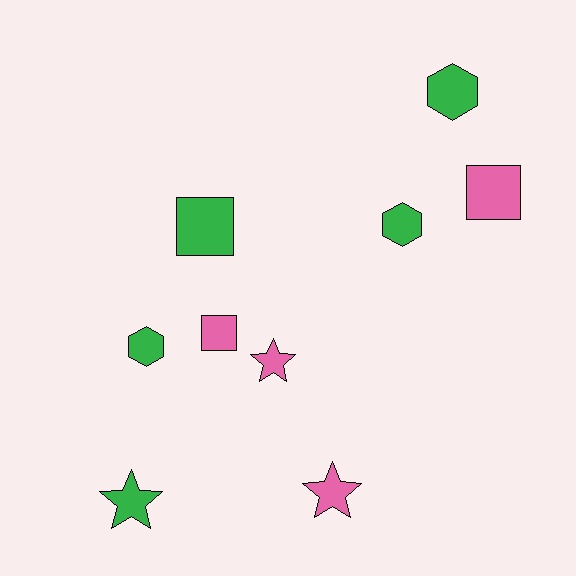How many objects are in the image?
There are 9 objects.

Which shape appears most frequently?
Square, with 3 objects.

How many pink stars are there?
There are 2 pink stars.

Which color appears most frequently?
Green, with 5 objects.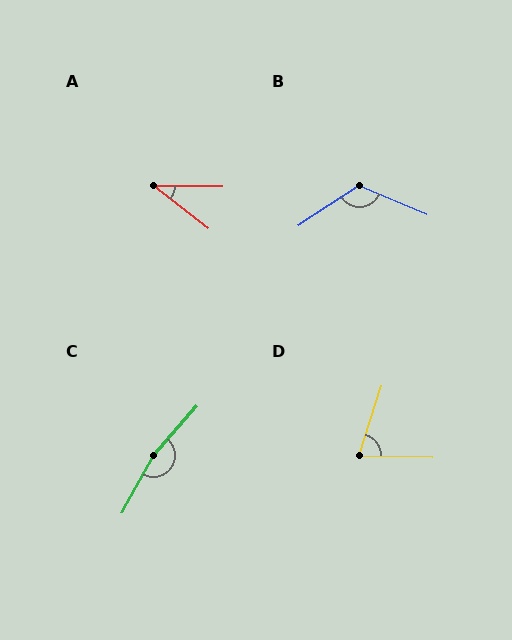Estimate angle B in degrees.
Approximately 124 degrees.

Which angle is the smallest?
A, at approximately 38 degrees.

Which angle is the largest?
C, at approximately 167 degrees.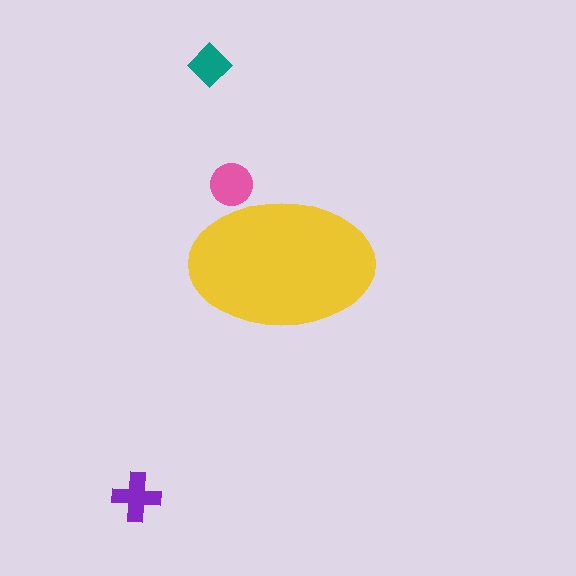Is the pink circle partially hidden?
Yes, the pink circle is partially hidden behind the yellow ellipse.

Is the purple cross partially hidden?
No, the purple cross is fully visible.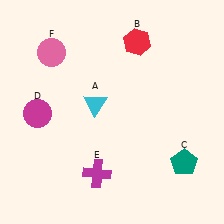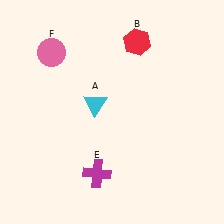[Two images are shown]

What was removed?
The teal pentagon (C), the magenta circle (D) were removed in Image 2.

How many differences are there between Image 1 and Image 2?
There are 2 differences between the two images.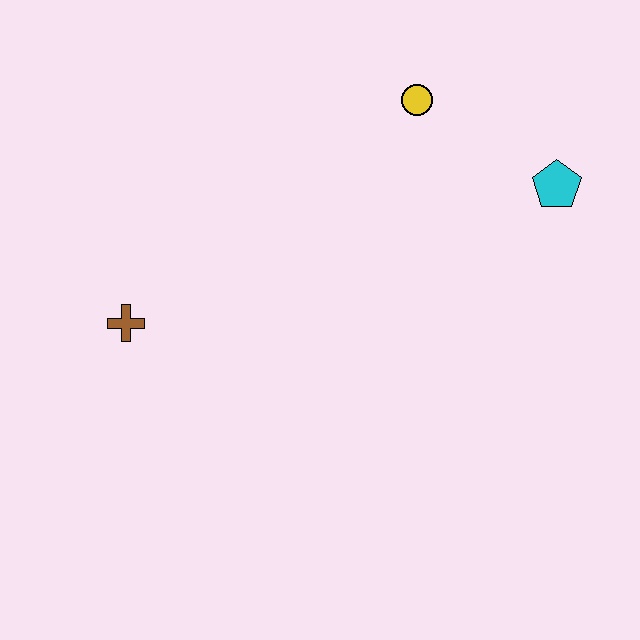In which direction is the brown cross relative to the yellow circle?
The brown cross is to the left of the yellow circle.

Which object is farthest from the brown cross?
The cyan pentagon is farthest from the brown cross.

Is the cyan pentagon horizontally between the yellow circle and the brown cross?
No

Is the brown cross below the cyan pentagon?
Yes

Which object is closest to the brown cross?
The yellow circle is closest to the brown cross.